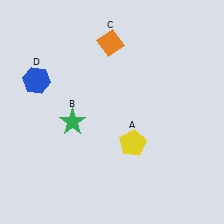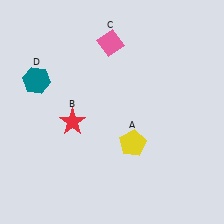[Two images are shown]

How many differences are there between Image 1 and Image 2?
There are 3 differences between the two images.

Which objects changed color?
B changed from green to red. C changed from orange to pink. D changed from blue to teal.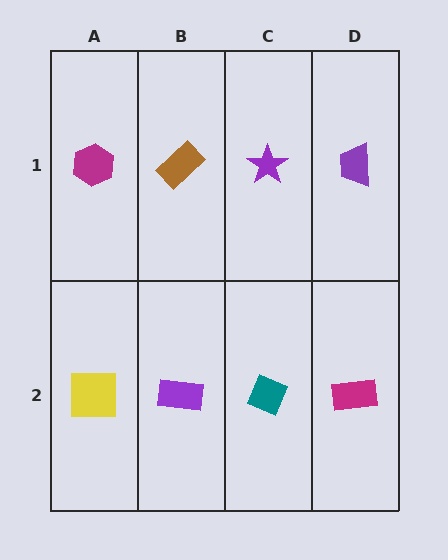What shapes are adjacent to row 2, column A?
A magenta hexagon (row 1, column A), a purple rectangle (row 2, column B).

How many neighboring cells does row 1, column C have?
3.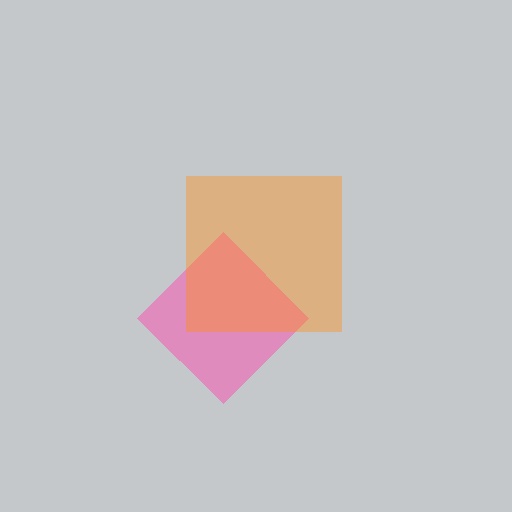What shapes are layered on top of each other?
The layered shapes are: a pink diamond, an orange square.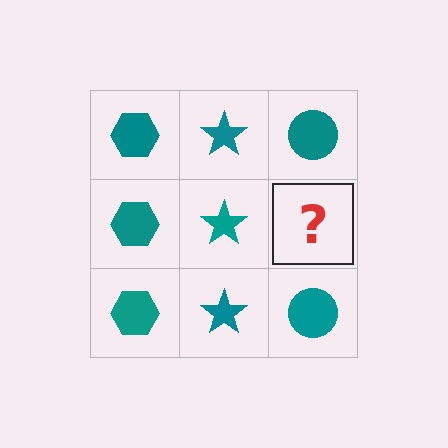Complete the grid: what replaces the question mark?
The question mark should be replaced with a teal circle.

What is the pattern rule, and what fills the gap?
The rule is that each column has a consistent shape. The gap should be filled with a teal circle.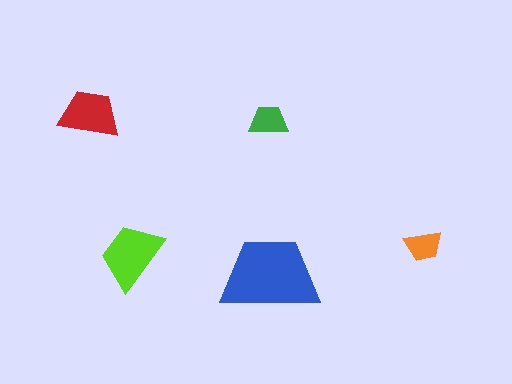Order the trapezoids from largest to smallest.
the blue one, the lime one, the red one, the green one, the orange one.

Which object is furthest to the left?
The red trapezoid is leftmost.